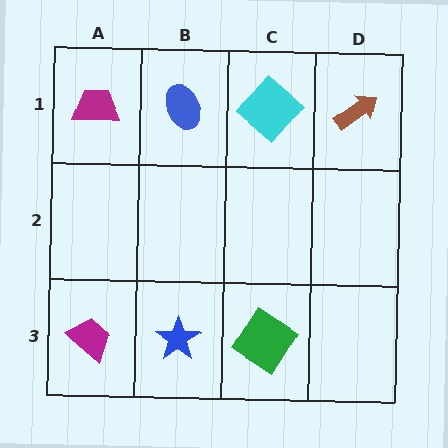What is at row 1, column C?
A cyan diamond.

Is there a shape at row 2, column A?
No, that cell is empty.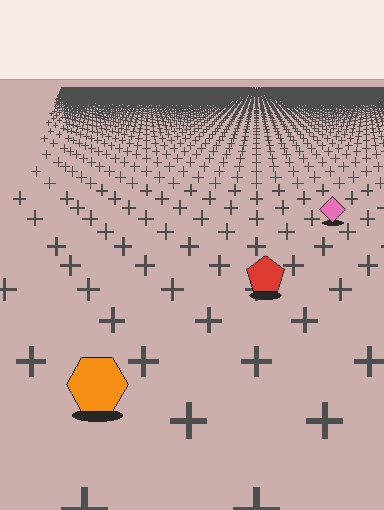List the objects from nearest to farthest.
From nearest to farthest: the orange hexagon, the red pentagon, the pink diamond.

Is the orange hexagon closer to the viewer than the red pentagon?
Yes. The orange hexagon is closer — you can tell from the texture gradient: the ground texture is coarser near it.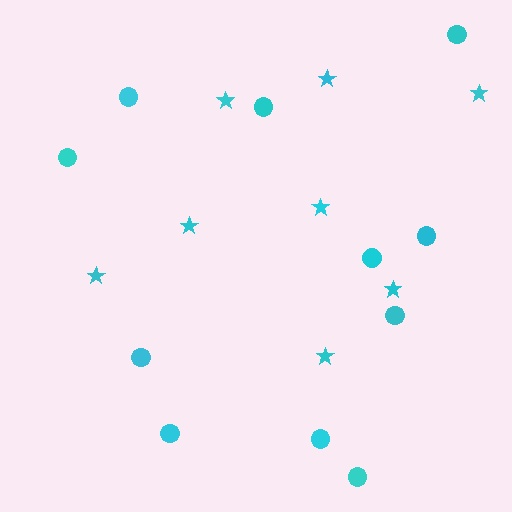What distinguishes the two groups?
There are 2 groups: one group of stars (8) and one group of circles (11).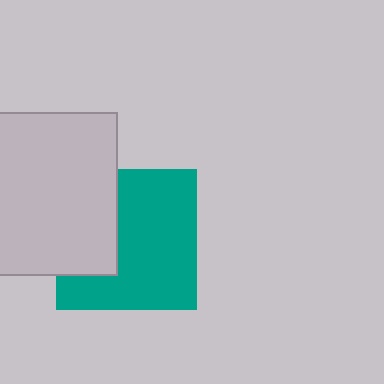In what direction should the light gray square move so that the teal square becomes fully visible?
The light gray square should move left. That is the shortest direction to clear the overlap and leave the teal square fully visible.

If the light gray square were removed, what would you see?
You would see the complete teal square.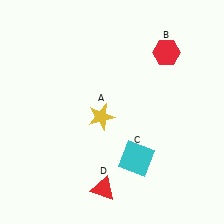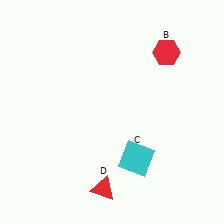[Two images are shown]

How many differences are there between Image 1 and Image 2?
There is 1 difference between the two images.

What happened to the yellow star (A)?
The yellow star (A) was removed in Image 2. It was in the bottom-left area of Image 1.